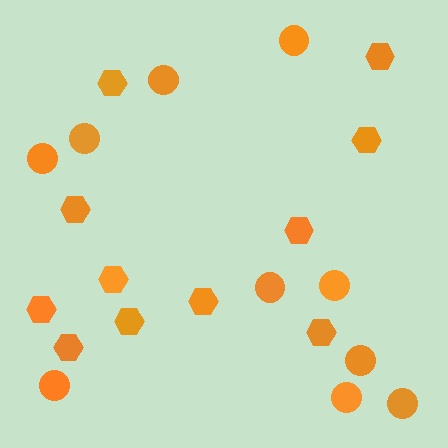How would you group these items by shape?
There are 2 groups: one group of circles (10) and one group of hexagons (11).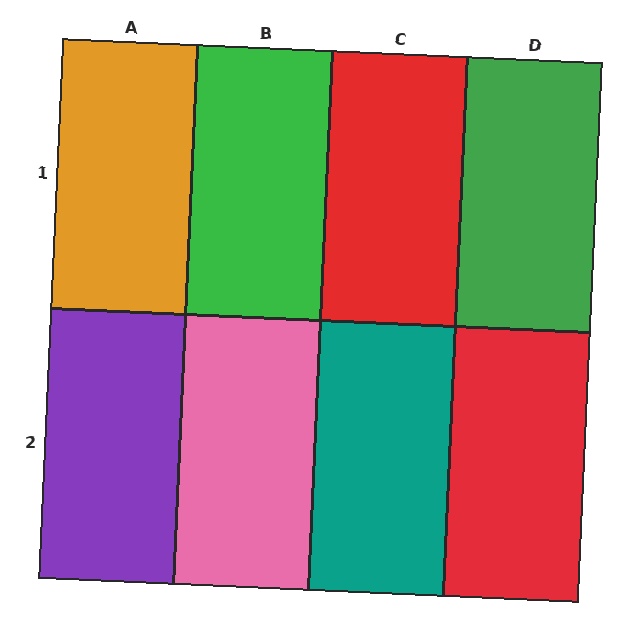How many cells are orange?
1 cell is orange.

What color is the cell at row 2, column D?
Red.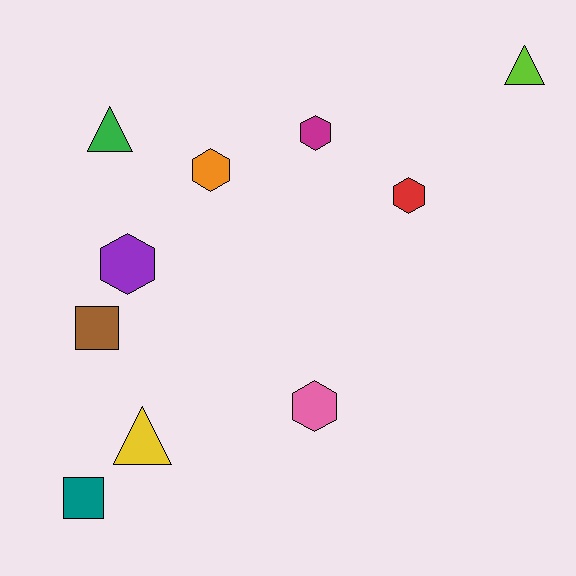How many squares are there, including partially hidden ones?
There are 2 squares.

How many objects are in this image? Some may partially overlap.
There are 10 objects.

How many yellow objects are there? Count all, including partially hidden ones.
There is 1 yellow object.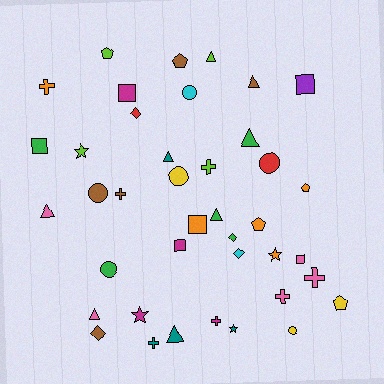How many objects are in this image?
There are 40 objects.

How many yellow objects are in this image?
There are 3 yellow objects.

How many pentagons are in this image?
There are 5 pentagons.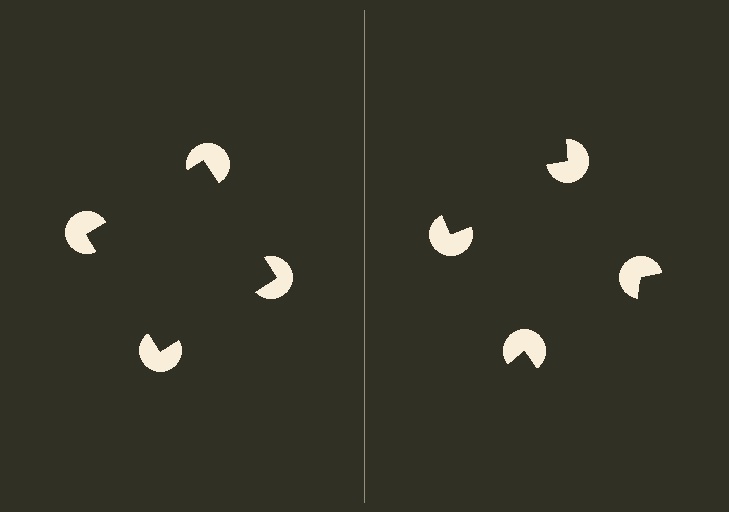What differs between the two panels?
The pac-man discs are positioned identically on both sides; only the wedge orientations differ. On the left they align to a square; on the right they are misaligned.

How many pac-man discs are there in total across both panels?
8 — 4 on each side.